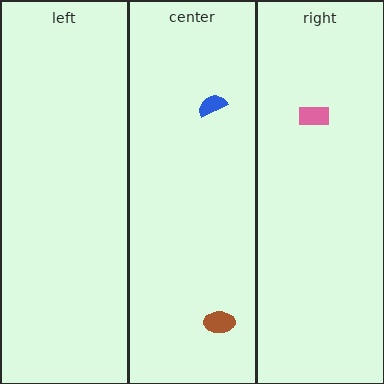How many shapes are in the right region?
1.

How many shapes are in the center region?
2.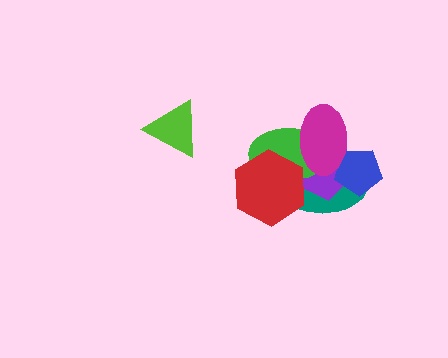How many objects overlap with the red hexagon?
3 objects overlap with the red hexagon.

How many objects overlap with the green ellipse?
4 objects overlap with the green ellipse.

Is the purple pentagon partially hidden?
Yes, it is partially covered by another shape.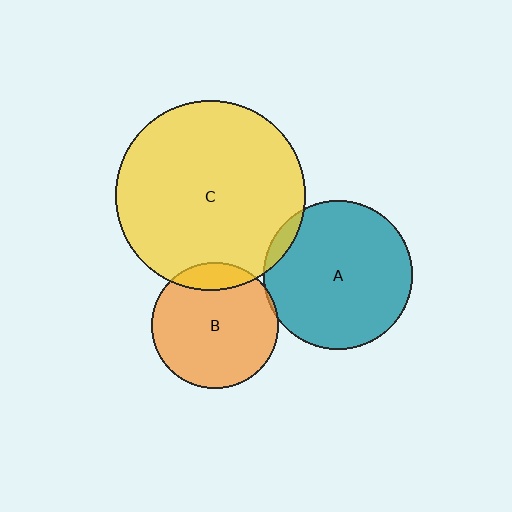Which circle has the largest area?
Circle C (yellow).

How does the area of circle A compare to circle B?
Approximately 1.4 times.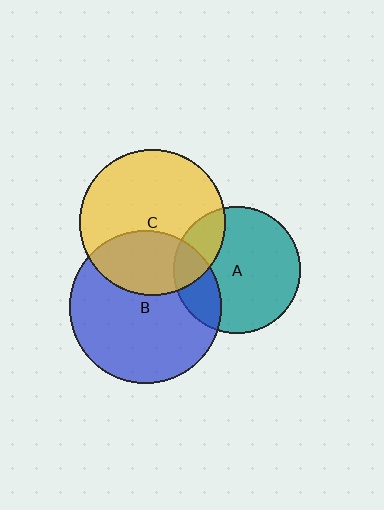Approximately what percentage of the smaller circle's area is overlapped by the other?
Approximately 20%.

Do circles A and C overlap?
Yes.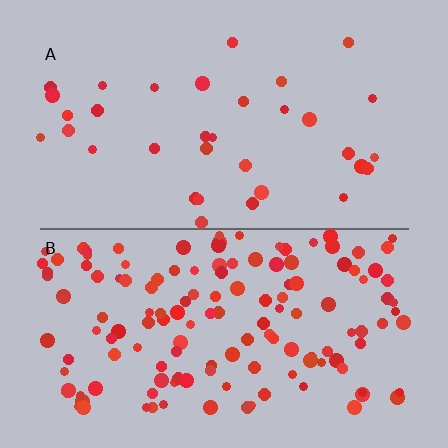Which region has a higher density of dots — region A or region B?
B (the bottom).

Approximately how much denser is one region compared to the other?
Approximately 4.1× — region B over region A.